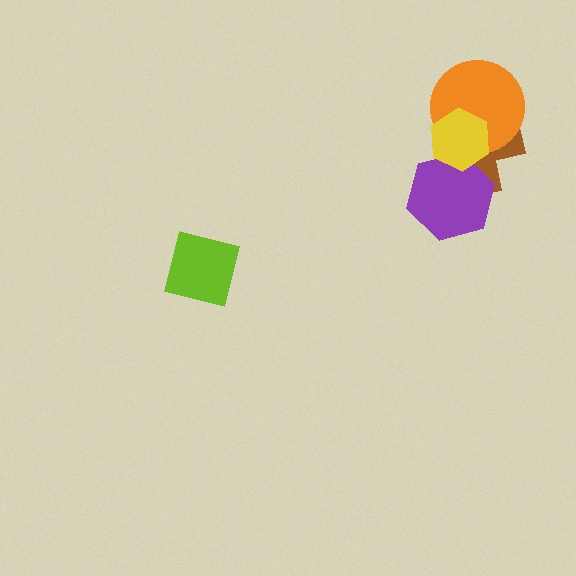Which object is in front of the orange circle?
The yellow hexagon is in front of the orange circle.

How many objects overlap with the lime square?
0 objects overlap with the lime square.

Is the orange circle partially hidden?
Yes, it is partially covered by another shape.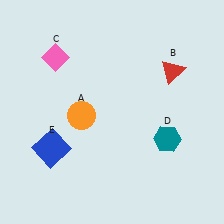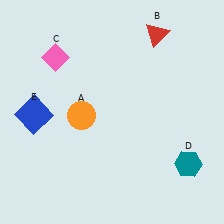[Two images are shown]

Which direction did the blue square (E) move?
The blue square (E) moved up.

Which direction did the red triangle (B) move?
The red triangle (B) moved up.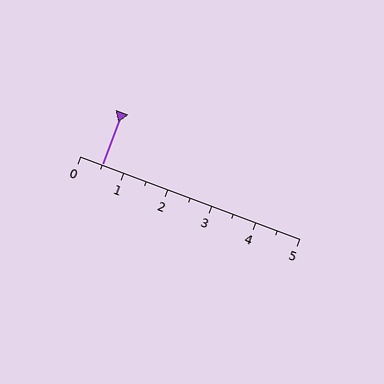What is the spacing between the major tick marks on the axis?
The major ticks are spaced 1 apart.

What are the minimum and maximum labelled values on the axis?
The axis runs from 0 to 5.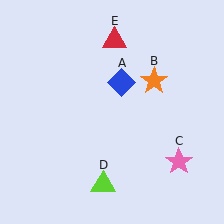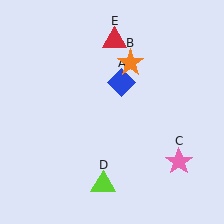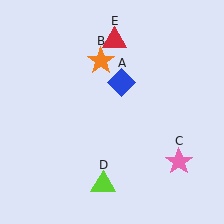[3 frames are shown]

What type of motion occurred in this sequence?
The orange star (object B) rotated counterclockwise around the center of the scene.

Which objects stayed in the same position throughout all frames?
Blue diamond (object A) and pink star (object C) and lime triangle (object D) and red triangle (object E) remained stationary.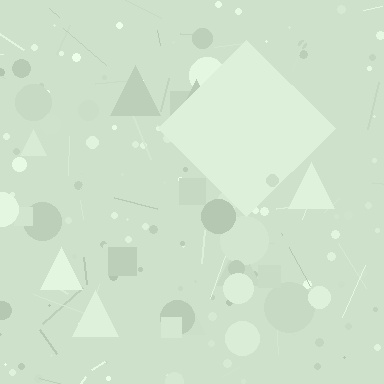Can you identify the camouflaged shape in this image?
The camouflaged shape is a diamond.